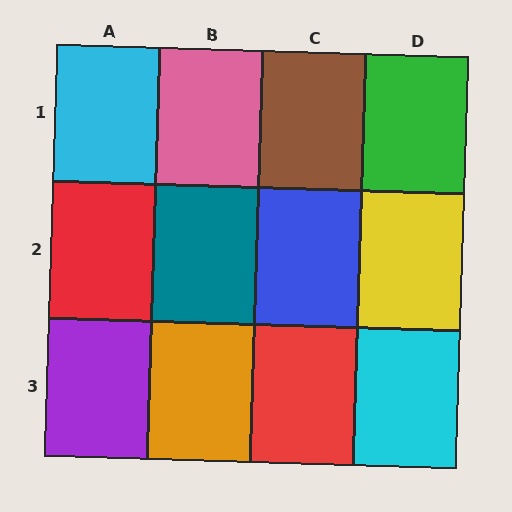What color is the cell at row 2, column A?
Red.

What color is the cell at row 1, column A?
Cyan.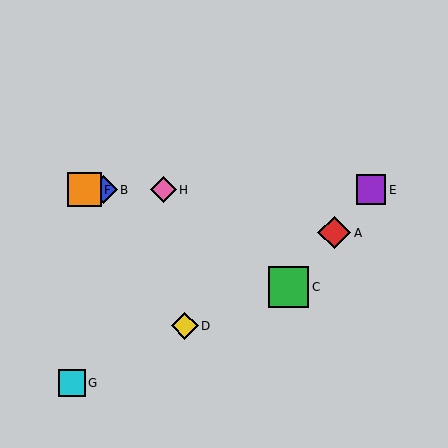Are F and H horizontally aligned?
Yes, both are at y≈190.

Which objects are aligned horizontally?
Objects B, E, F, H are aligned horizontally.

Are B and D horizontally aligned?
No, B is at y≈190 and D is at y≈326.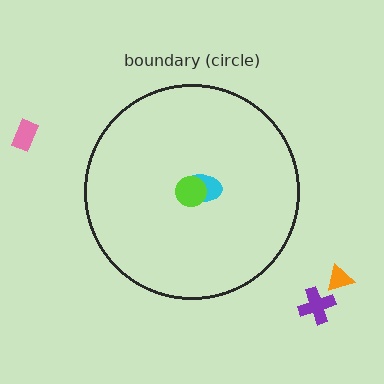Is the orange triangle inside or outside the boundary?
Outside.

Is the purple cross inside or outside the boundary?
Outside.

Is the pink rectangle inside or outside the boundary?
Outside.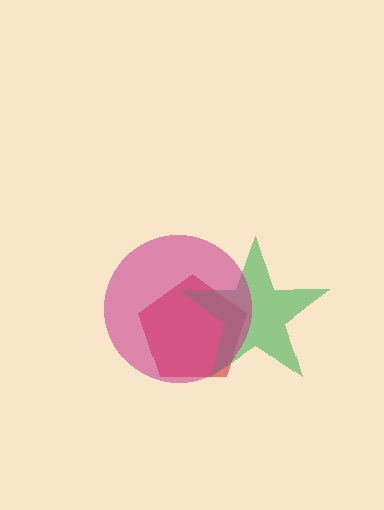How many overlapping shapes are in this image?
There are 3 overlapping shapes in the image.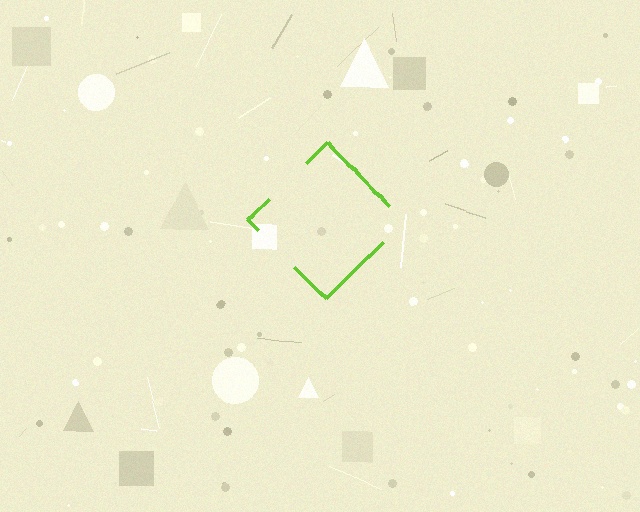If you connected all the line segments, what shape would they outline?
They would outline a diamond.